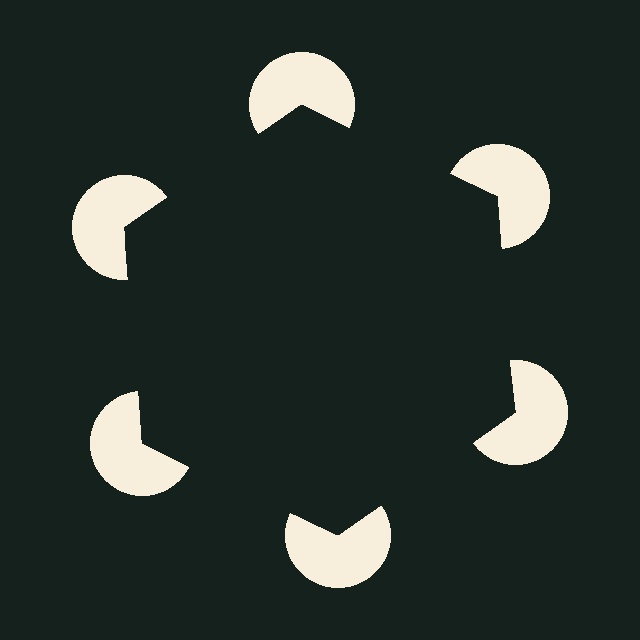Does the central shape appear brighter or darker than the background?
It typically appears slightly darker than the background, even though no actual brightness change is drawn.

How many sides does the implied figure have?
6 sides.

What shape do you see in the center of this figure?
An illusory hexagon — its edges are inferred from the aligned wedge cuts in the pac-man discs, not physically drawn.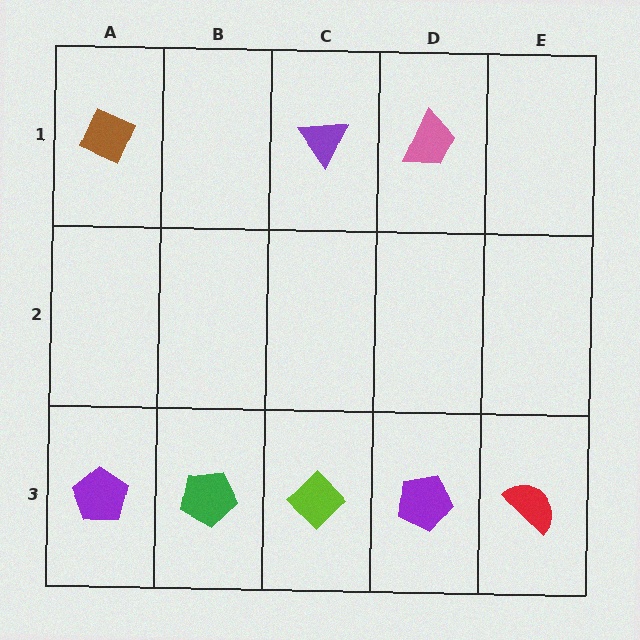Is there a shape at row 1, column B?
No, that cell is empty.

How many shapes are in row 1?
3 shapes.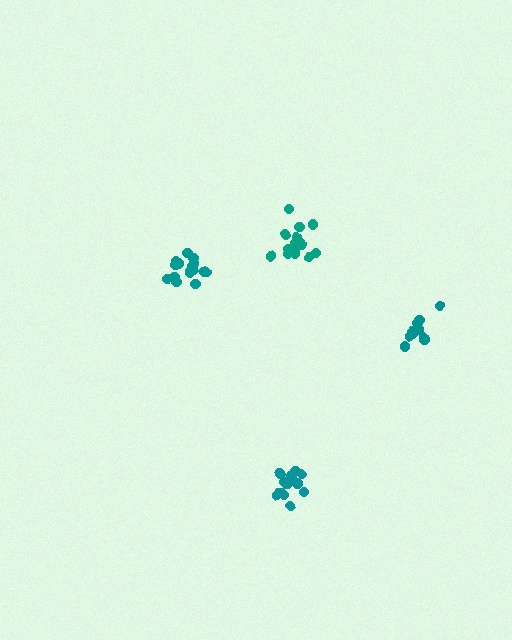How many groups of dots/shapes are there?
There are 4 groups.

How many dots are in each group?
Group 1: 15 dots, Group 2: 15 dots, Group 3: 10 dots, Group 4: 15 dots (55 total).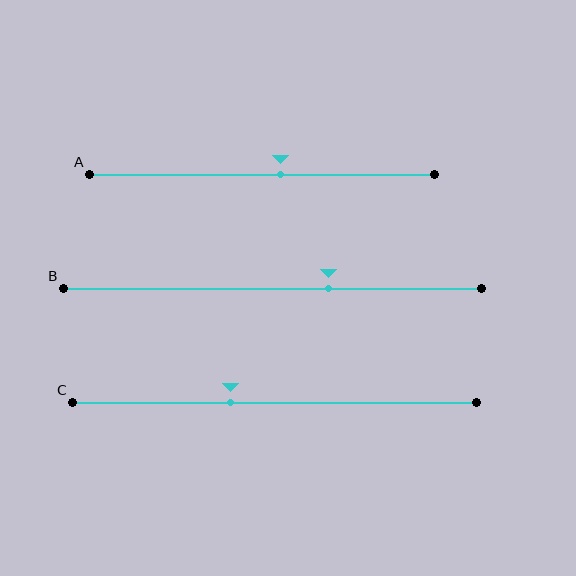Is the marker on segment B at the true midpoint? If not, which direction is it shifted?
No, the marker on segment B is shifted to the right by about 13% of the segment length.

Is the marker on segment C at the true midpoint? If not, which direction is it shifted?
No, the marker on segment C is shifted to the left by about 11% of the segment length.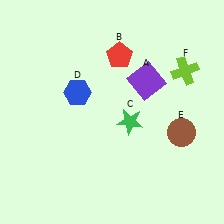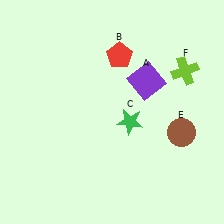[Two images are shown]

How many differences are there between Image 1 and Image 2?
There is 1 difference between the two images.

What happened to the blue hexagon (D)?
The blue hexagon (D) was removed in Image 2. It was in the top-left area of Image 1.